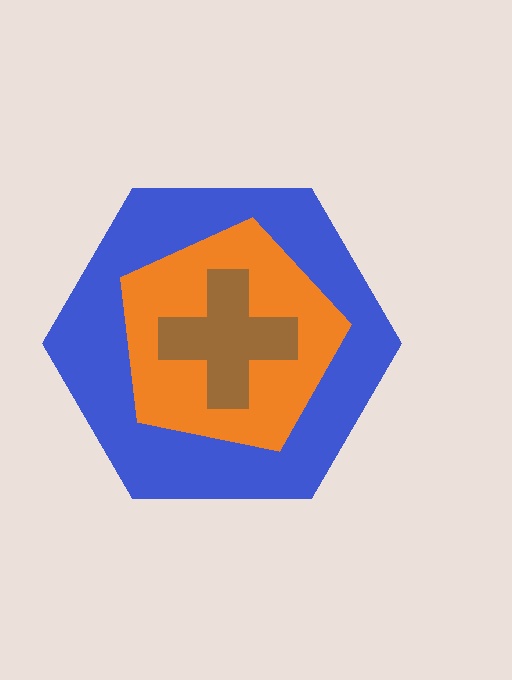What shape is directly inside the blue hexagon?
The orange pentagon.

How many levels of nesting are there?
3.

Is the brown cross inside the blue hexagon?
Yes.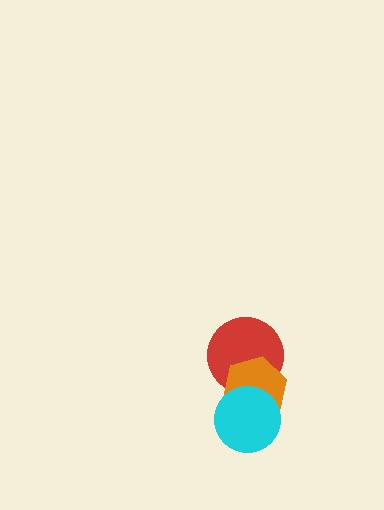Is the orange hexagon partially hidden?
Yes, it is partially covered by another shape.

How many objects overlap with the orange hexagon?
2 objects overlap with the orange hexagon.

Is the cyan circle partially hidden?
No, no other shape covers it.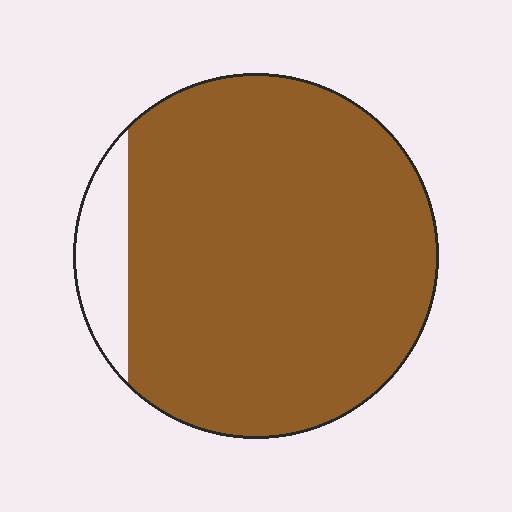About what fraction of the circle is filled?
About nine tenths (9/10).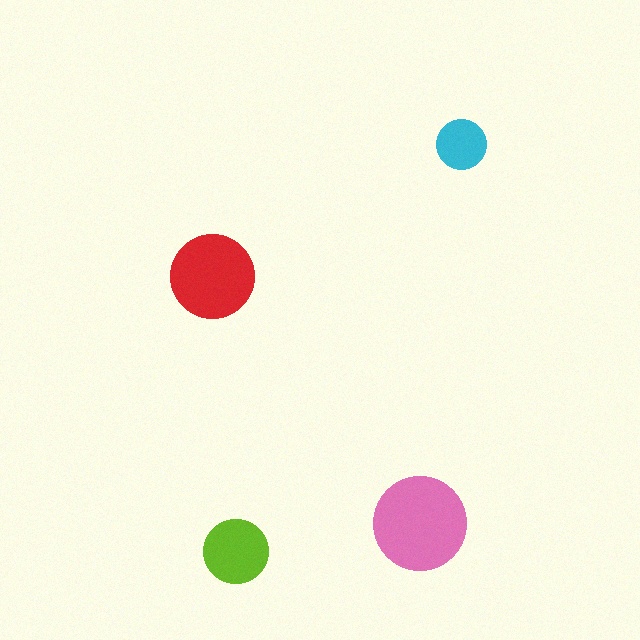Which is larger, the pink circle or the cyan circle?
The pink one.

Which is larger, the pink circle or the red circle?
The pink one.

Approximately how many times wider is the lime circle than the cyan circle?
About 1.5 times wider.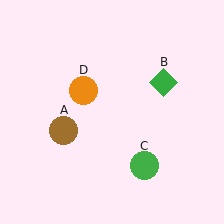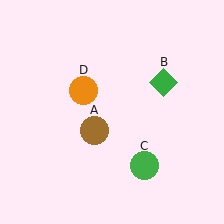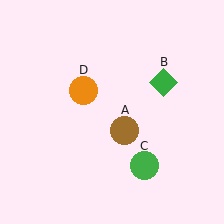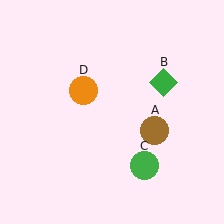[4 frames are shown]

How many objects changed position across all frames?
1 object changed position: brown circle (object A).